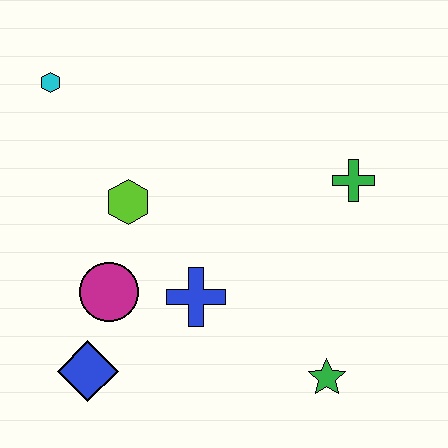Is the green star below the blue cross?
Yes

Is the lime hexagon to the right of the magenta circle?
Yes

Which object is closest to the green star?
The blue cross is closest to the green star.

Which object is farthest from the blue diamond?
The green cross is farthest from the blue diamond.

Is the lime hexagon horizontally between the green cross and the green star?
No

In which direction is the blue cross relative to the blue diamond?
The blue cross is to the right of the blue diamond.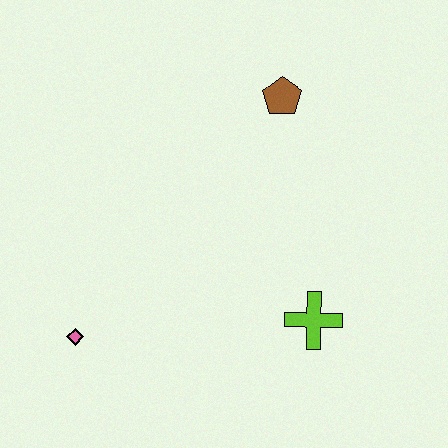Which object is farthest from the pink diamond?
The brown pentagon is farthest from the pink diamond.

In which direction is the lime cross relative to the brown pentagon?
The lime cross is below the brown pentagon.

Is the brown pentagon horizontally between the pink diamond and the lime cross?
Yes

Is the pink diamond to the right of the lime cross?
No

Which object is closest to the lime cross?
The brown pentagon is closest to the lime cross.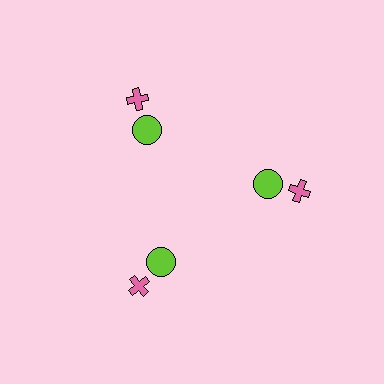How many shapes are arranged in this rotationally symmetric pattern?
There are 6 shapes, arranged in 3 groups of 2.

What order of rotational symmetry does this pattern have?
This pattern has 3-fold rotational symmetry.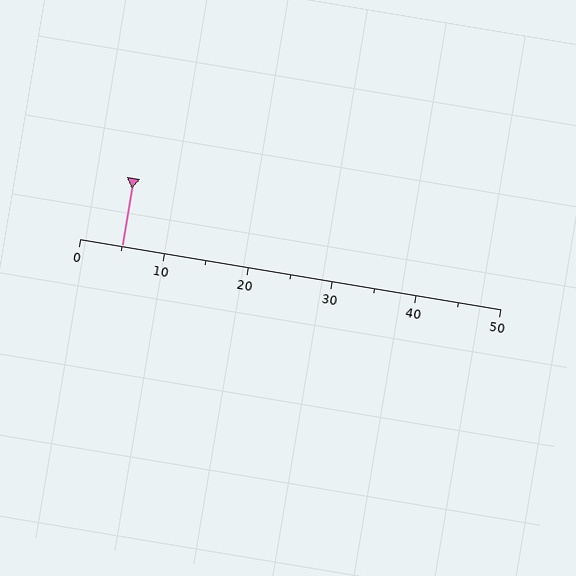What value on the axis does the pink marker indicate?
The marker indicates approximately 5.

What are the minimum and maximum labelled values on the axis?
The axis runs from 0 to 50.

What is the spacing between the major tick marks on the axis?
The major ticks are spaced 10 apart.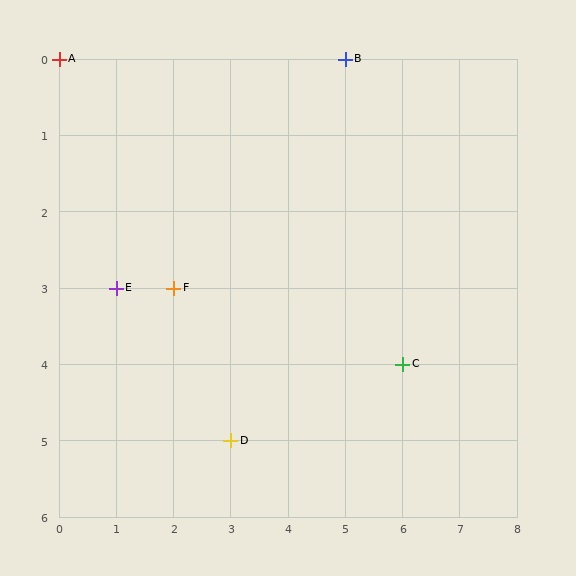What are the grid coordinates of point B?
Point B is at grid coordinates (5, 0).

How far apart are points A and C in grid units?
Points A and C are 6 columns and 4 rows apart (about 7.2 grid units diagonally).